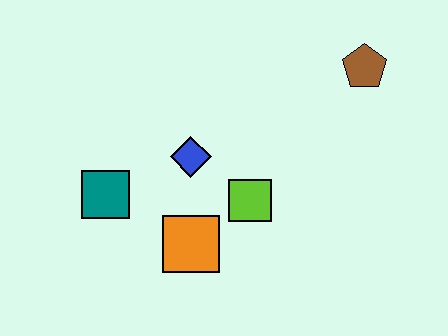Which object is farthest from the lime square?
The brown pentagon is farthest from the lime square.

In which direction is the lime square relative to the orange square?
The lime square is to the right of the orange square.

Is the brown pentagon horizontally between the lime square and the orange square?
No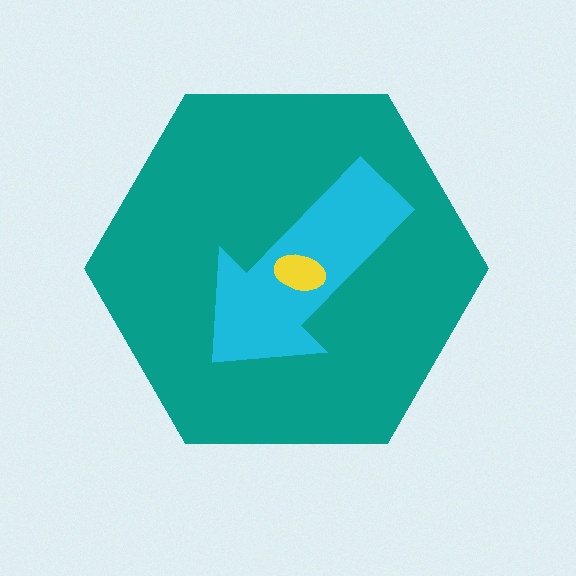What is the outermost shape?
The teal hexagon.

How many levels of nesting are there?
3.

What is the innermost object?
The yellow ellipse.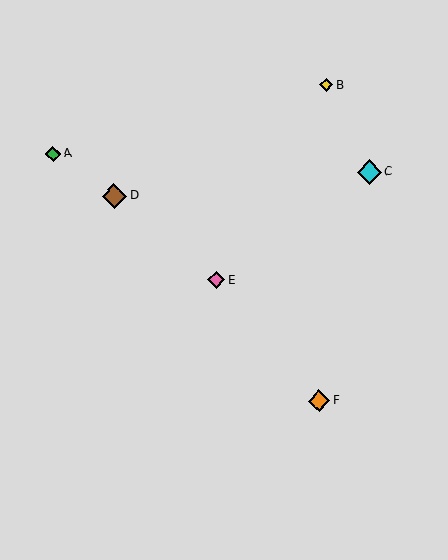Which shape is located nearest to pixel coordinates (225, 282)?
The pink diamond (labeled E) at (216, 280) is nearest to that location.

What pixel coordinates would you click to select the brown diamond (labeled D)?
Click at (114, 196) to select the brown diamond D.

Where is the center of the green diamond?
The center of the green diamond is at (53, 154).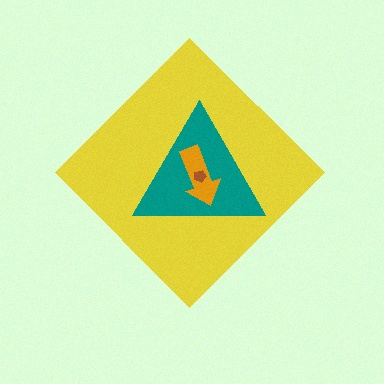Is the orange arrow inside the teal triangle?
Yes.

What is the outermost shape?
The yellow diamond.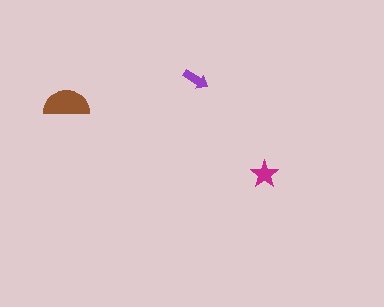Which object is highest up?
The purple arrow is topmost.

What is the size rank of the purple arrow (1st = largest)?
3rd.